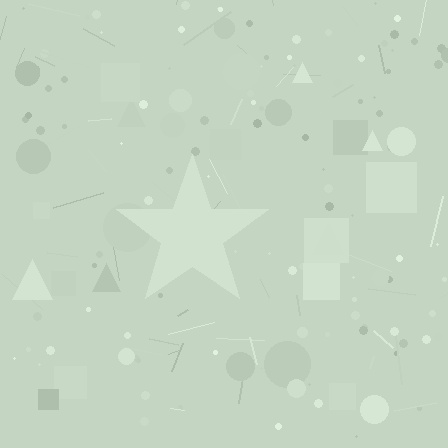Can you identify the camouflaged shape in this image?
The camouflaged shape is a star.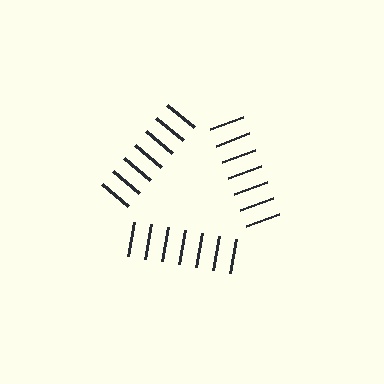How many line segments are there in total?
21 — 7 along each of the 3 edges.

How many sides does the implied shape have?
3 sides — the line-ends trace a triangle.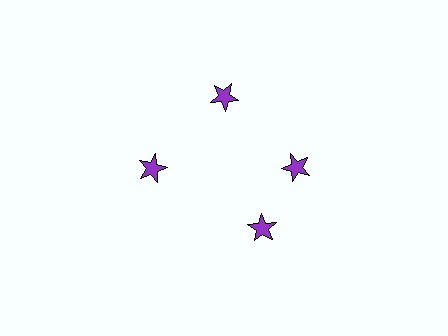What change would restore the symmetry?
The symmetry would be restored by rotating it back into even spacing with its neighbors so that all 4 stars sit at equal angles and equal distance from the center.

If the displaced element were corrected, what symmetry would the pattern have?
It would have 4-fold rotational symmetry — the pattern would map onto itself every 90 degrees.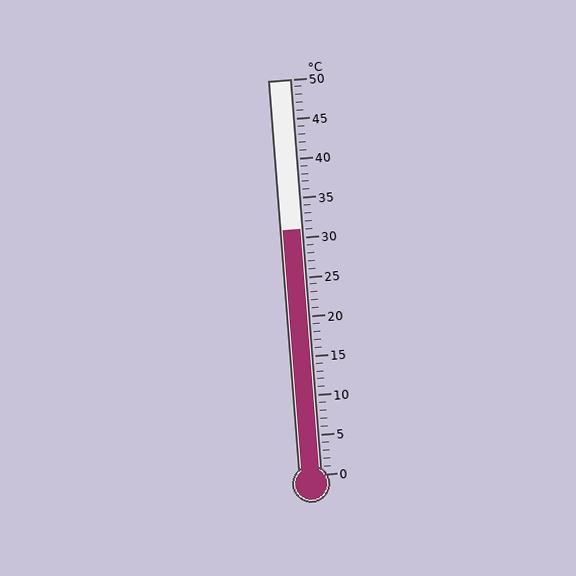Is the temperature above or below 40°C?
The temperature is below 40°C.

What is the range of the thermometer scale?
The thermometer scale ranges from 0°C to 50°C.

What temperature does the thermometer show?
The thermometer shows approximately 31°C.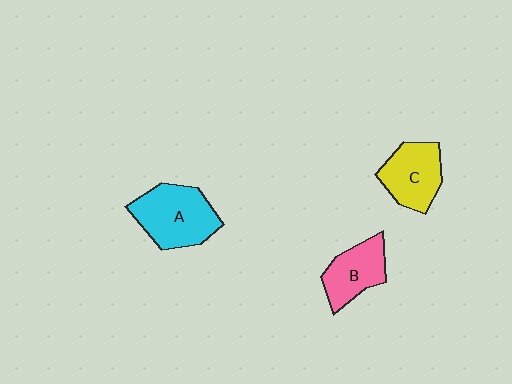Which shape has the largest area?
Shape A (cyan).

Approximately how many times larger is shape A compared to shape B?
Approximately 1.4 times.